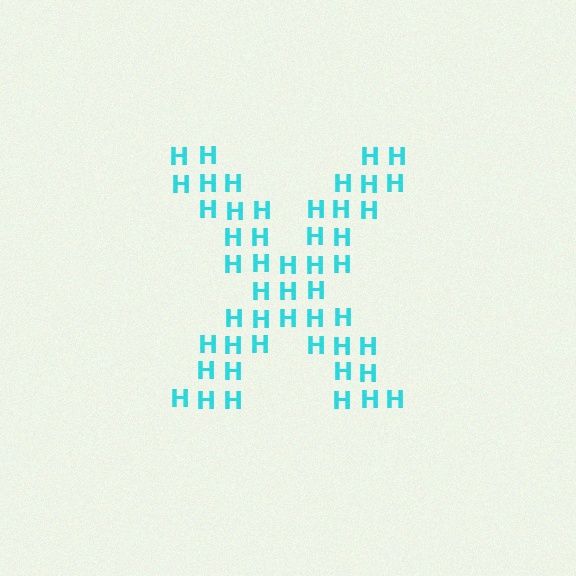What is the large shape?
The large shape is the letter X.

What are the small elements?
The small elements are letter H's.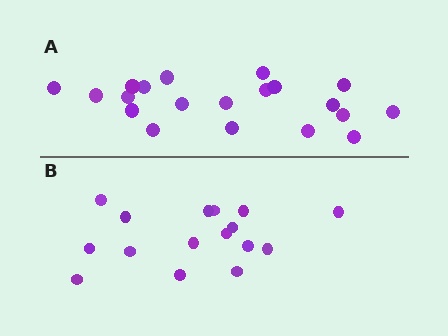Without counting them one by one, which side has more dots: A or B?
Region A (the top region) has more dots.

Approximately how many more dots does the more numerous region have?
Region A has about 4 more dots than region B.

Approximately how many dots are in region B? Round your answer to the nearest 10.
About 20 dots. (The exact count is 16, which rounds to 20.)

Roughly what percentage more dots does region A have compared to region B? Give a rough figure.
About 25% more.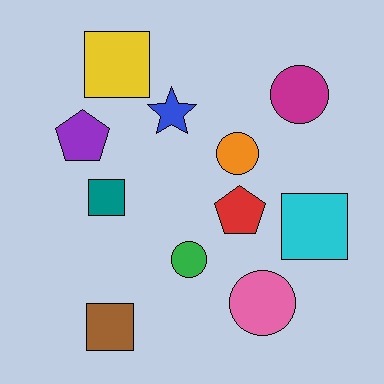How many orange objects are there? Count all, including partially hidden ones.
There is 1 orange object.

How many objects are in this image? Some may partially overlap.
There are 11 objects.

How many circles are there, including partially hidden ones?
There are 4 circles.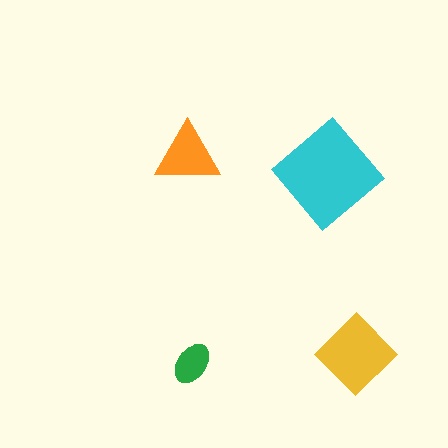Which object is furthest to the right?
The yellow diamond is rightmost.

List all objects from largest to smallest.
The cyan diamond, the yellow diamond, the orange triangle, the green ellipse.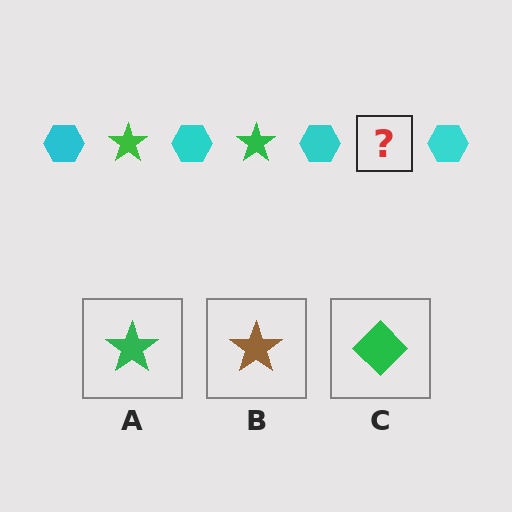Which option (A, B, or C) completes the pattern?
A.